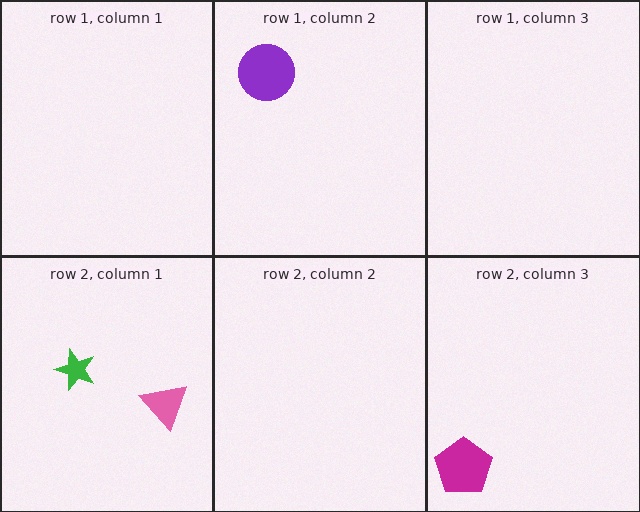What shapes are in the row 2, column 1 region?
The pink triangle, the green star.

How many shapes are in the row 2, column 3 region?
1.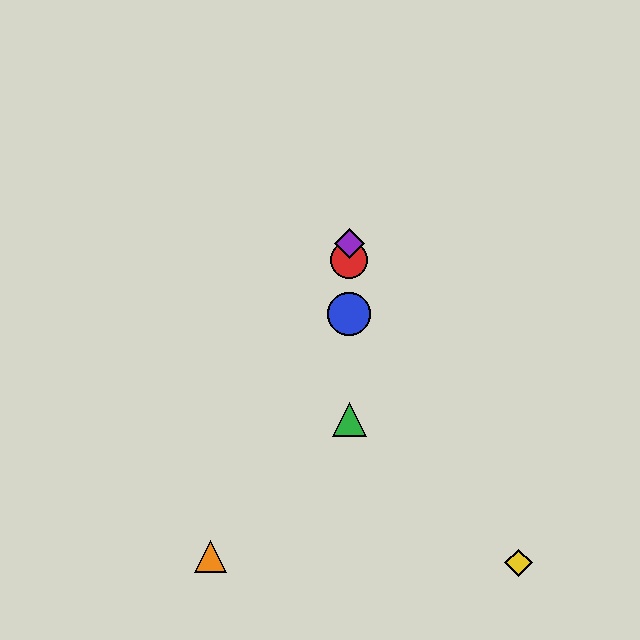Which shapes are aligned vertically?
The red circle, the blue circle, the green triangle, the purple diamond are aligned vertically.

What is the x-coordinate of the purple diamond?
The purple diamond is at x≈349.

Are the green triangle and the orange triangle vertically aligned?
No, the green triangle is at x≈349 and the orange triangle is at x≈211.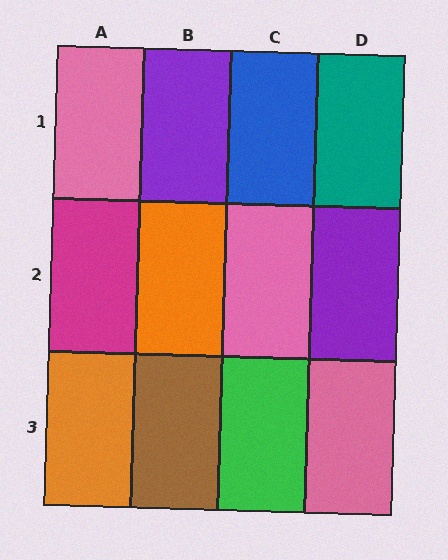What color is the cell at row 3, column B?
Brown.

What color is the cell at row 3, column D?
Pink.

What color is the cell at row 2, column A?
Magenta.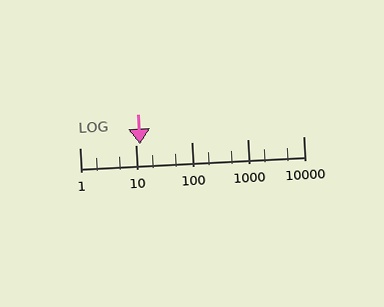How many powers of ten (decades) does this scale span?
The scale spans 4 decades, from 1 to 10000.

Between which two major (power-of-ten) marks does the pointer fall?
The pointer is between 10 and 100.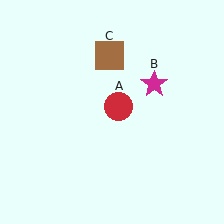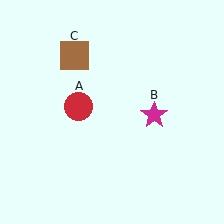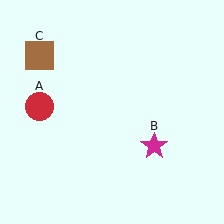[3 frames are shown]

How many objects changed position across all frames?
3 objects changed position: red circle (object A), magenta star (object B), brown square (object C).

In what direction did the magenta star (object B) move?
The magenta star (object B) moved down.